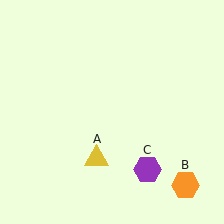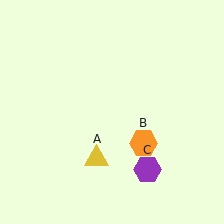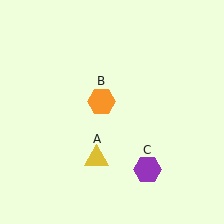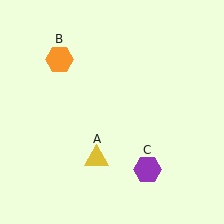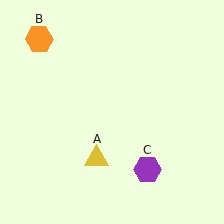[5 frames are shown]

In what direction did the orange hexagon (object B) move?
The orange hexagon (object B) moved up and to the left.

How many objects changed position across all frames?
1 object changed position: orange hexagon (object B).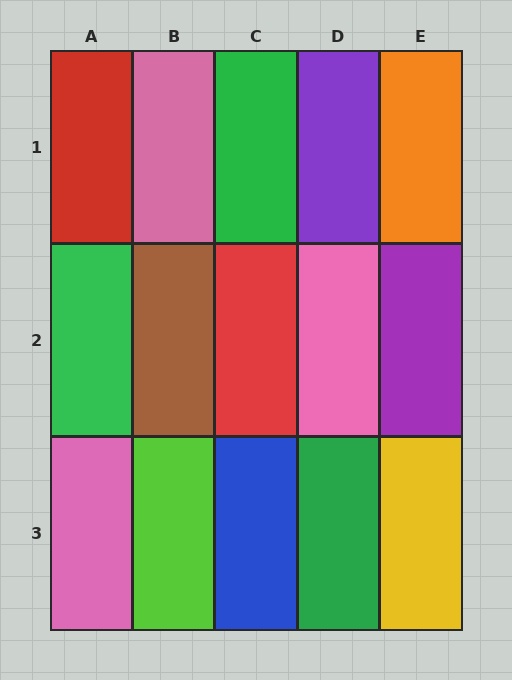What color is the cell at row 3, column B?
Lime.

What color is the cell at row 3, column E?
Yellow.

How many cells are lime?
1 cell is lime.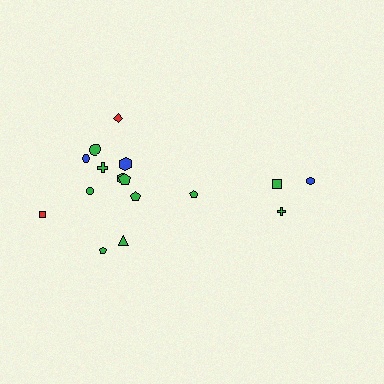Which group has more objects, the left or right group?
The left group.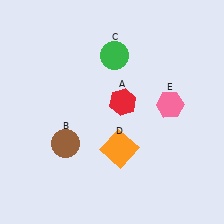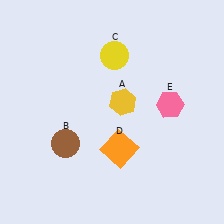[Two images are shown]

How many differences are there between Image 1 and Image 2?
There are 2 differences between the two images.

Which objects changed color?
A changed from red to yellow. C changed from green to yellow.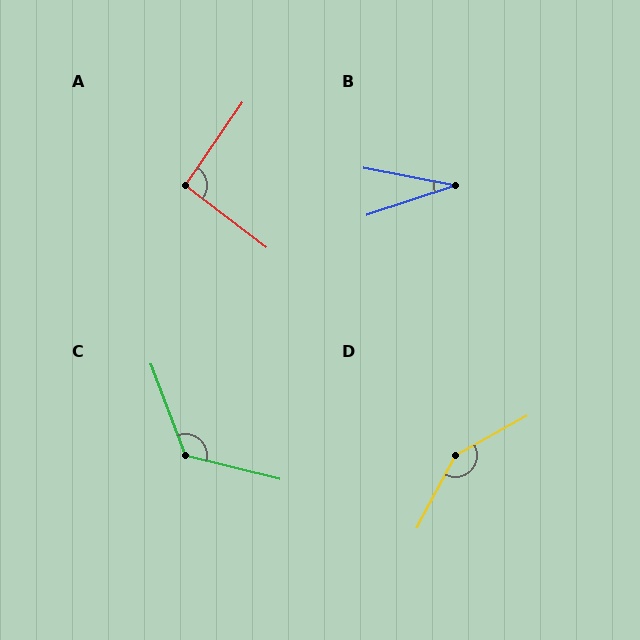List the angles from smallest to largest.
B (29°), A (93°), C (125°), D (146°).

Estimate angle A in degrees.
Approximately 93 degrees.